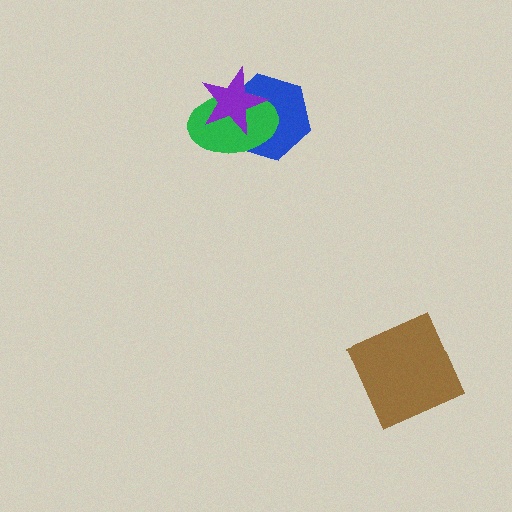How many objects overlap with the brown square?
0 objects overlap with the brown square.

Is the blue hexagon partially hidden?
Yes, it is partially covered by another shape.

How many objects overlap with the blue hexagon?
2 objects overlap with the blue hexagon.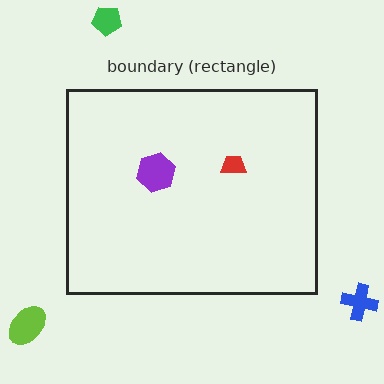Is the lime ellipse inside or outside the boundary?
Outside.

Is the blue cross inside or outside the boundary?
Outside.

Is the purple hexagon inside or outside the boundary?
Inside.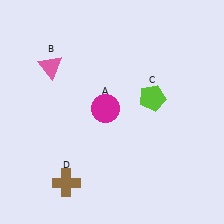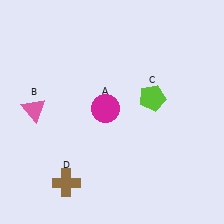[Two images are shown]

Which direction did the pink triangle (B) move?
The pink triangle (B) moved down.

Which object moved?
The pink triangle (B) moved down.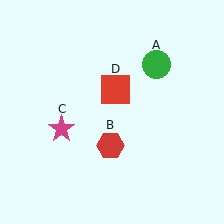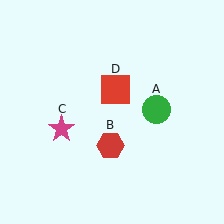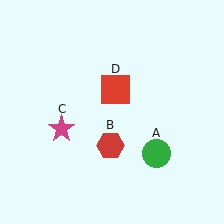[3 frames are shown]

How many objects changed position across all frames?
1 object changed position: green circle (object A).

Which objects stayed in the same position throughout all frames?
Red hexagon (object B) and magenta star (object C) and red square (object D) remained stationary.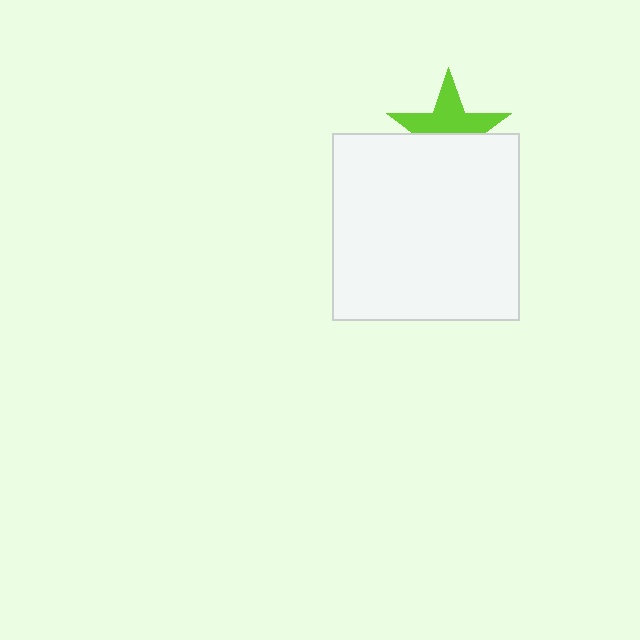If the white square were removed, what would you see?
You would see the complete lime star.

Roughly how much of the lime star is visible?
About half of it is visible (roughly 53%).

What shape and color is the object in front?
The object in front is a white square.